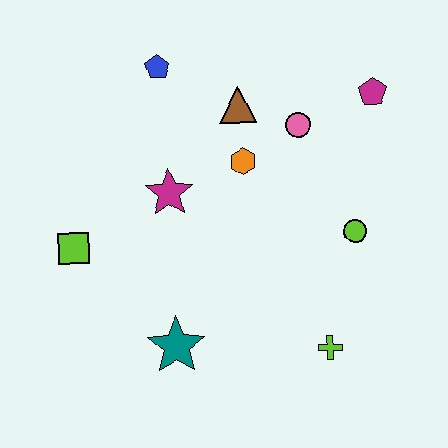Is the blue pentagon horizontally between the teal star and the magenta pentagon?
No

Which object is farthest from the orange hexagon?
The lime cross is farthest from the orange hexagon.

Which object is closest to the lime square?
The magenta star is closest to the lime square.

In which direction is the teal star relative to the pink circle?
The teal star is below the pink circle.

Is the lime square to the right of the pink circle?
No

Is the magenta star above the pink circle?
No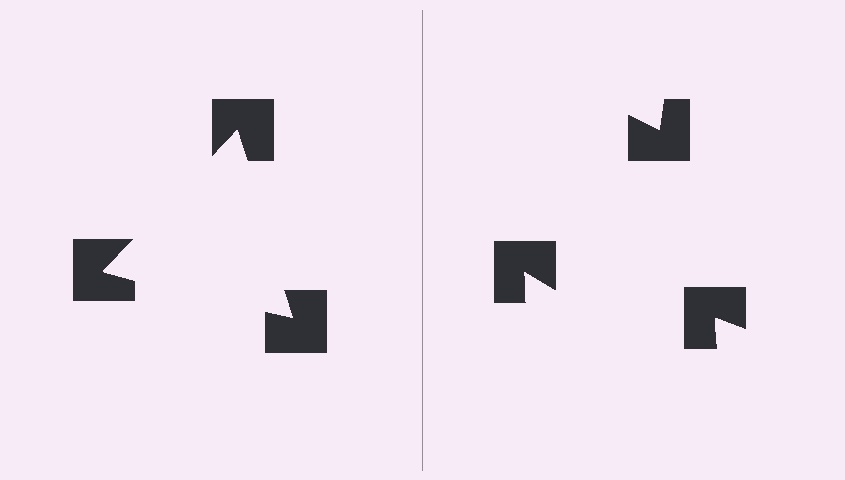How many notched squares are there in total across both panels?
6 — 3 on each side.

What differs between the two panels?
The notched squares are positioned identically on both sides; only the wedge orientations differ. On the left they align to a triangle; on the right they are misaligned.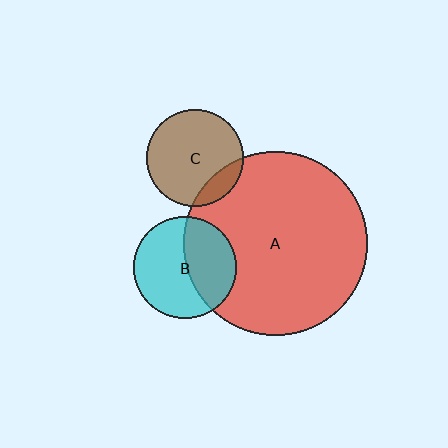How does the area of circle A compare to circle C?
Approximately 3.6 times.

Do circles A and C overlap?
Yes.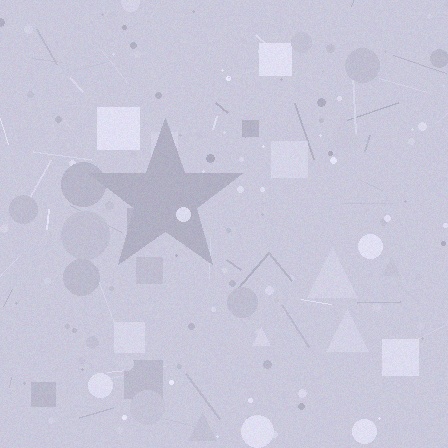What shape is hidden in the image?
A star is hidden in the image.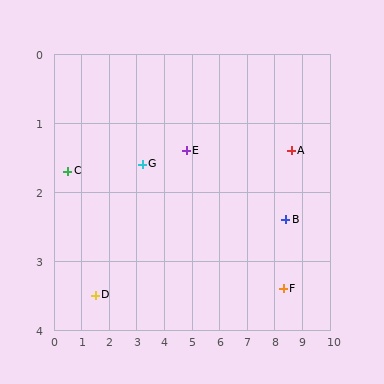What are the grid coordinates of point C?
Point C is at approximately (0.5, 1.7).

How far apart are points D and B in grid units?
Points D and B are about 7.0 grid units apart.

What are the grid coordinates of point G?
Point G is at approximately (3.2, 1.6).